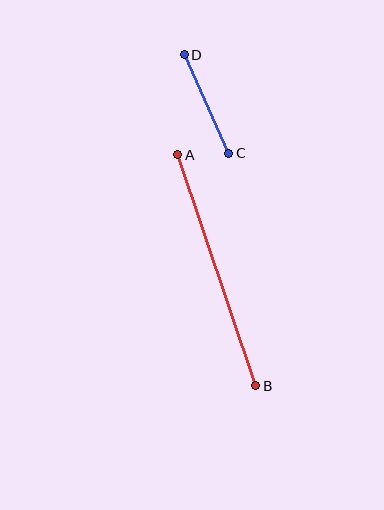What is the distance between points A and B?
The distance is approximately 244 pixels.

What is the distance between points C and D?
The distance is approximately 108 pixels.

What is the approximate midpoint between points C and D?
The midpoint is at approximately (206, 104) pixels.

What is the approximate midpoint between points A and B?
The midpoint is at approximately (217, 270) pixels.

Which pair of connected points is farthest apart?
Points A and B are farthest apart.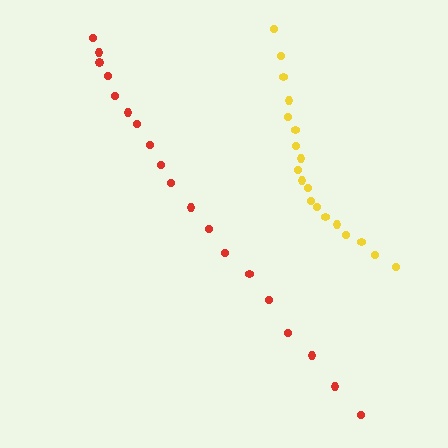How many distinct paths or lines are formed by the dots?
There are 2 distinct paths.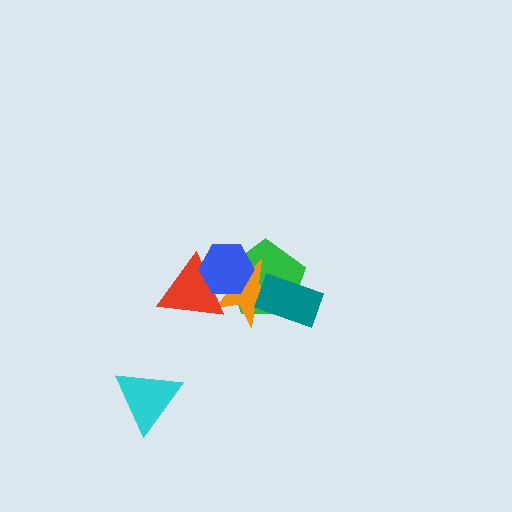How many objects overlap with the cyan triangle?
0 objects overlap with the cyan triangle.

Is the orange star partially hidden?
Yes, it is partially covered by another shape.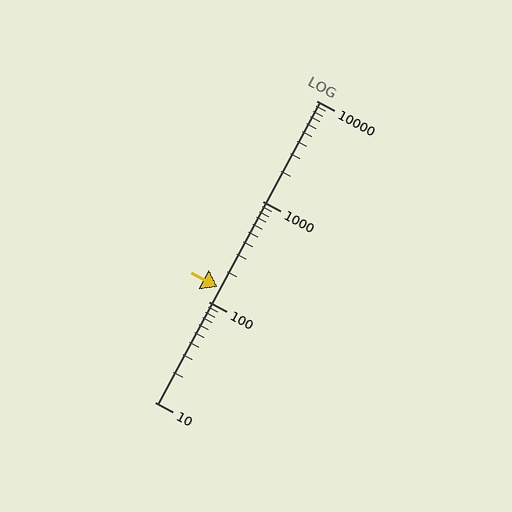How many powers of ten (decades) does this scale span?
The scale spans 3 decades, from 10 to 10000.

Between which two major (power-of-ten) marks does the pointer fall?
The pointer is between 100 and 1000.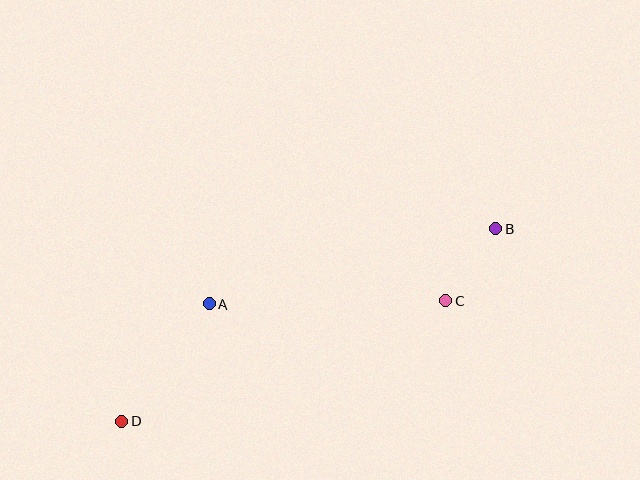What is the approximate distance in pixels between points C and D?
The distance between C and D is approximately 346 pixels.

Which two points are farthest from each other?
Points B and D are farthest from each other.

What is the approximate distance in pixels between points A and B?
The distance between A and B is approximately 296 pixels.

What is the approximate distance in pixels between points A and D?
The distance between A and D is approximately 146 pixels.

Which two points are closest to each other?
Points B and C are closest to each other.